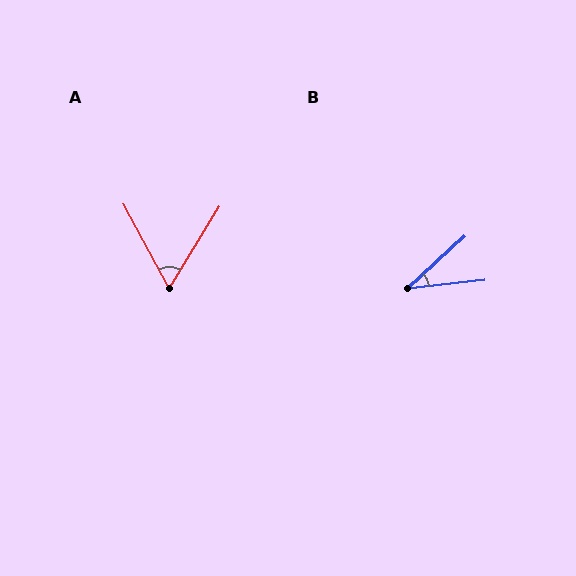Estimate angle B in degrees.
Approximately 36 degrees.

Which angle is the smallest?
B, at approximately 36 degrees.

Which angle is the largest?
A, at approximately 60 degrees.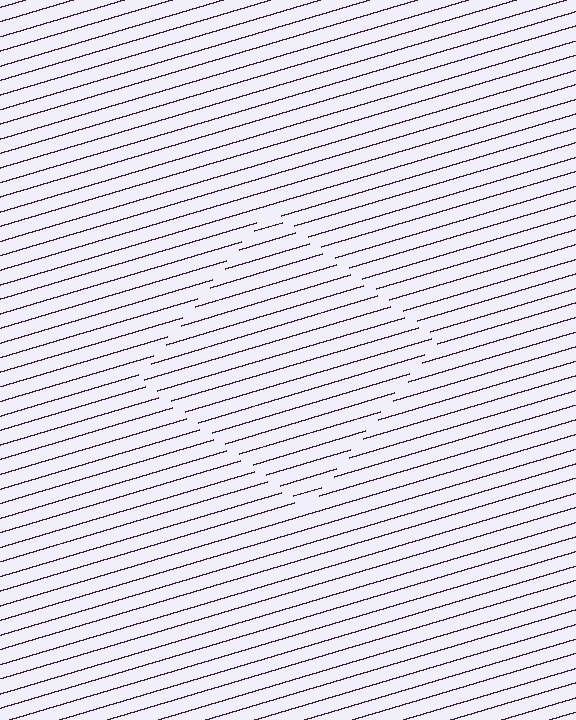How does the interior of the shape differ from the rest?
The interior of the shape contains the same grating, shifted by half a period — the contour is defined by the phase discontinuity where line-ends from the inner and outer gratings abut.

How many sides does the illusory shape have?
4 sides — the line-ends trace a square.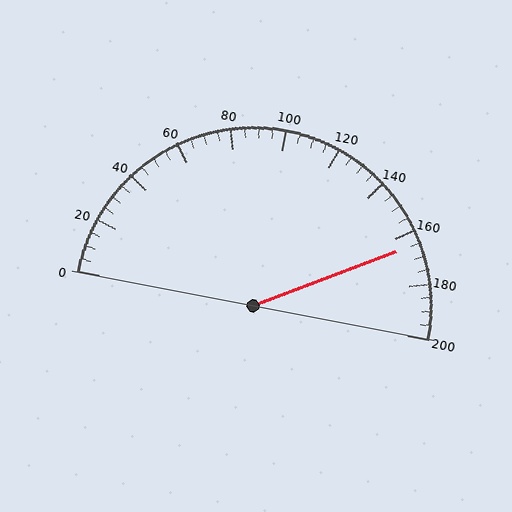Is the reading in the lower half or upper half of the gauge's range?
The reading is in the upper half of the range (0 to 200).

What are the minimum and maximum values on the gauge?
The gauge ranges from 0 to 200.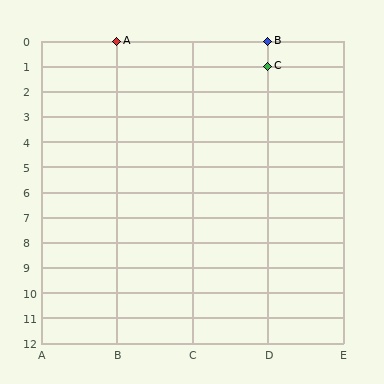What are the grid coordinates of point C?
Point C is at grid coordinates (D, 1).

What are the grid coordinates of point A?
Point A is at grid coordinates (B, 0).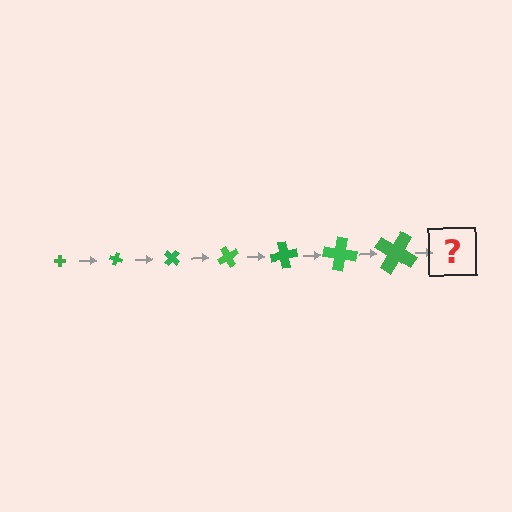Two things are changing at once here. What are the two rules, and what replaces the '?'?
The two rules are that the cross grows larger each step and it rotates 20 degrees each step. The '?' should be a cross, larger than the previous one and rotated 140 degrees from the start.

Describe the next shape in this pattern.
It should be a cross, larger than the previous one and rotated 140 degrees from the start.